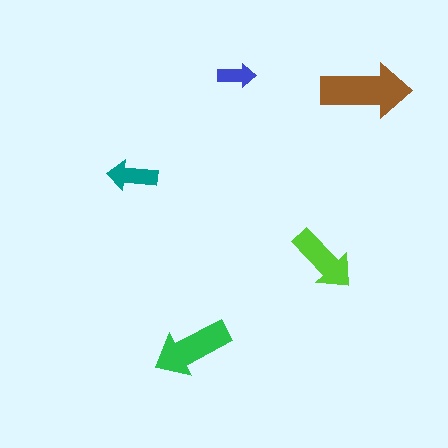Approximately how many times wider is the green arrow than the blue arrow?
About 2 times wider.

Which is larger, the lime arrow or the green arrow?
The green one.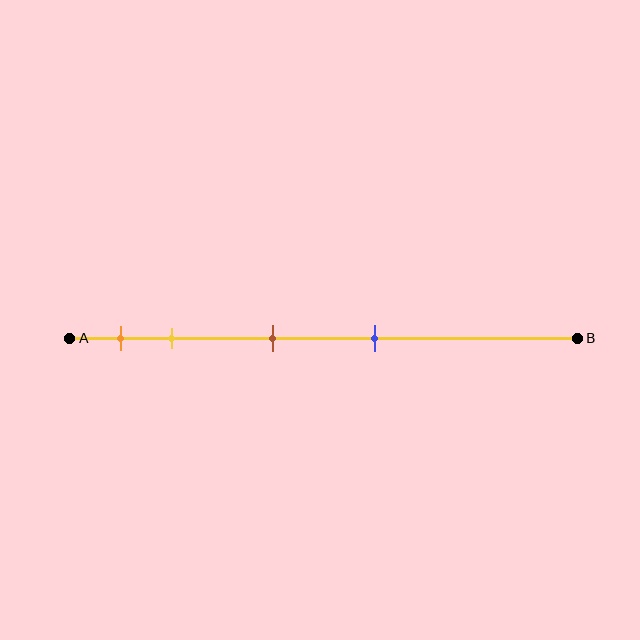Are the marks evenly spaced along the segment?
No, the marks are not evenly spaced.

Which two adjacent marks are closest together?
The orange and yellow marks are the closest adjacent pair.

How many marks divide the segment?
There are 4 marks dividing the segment.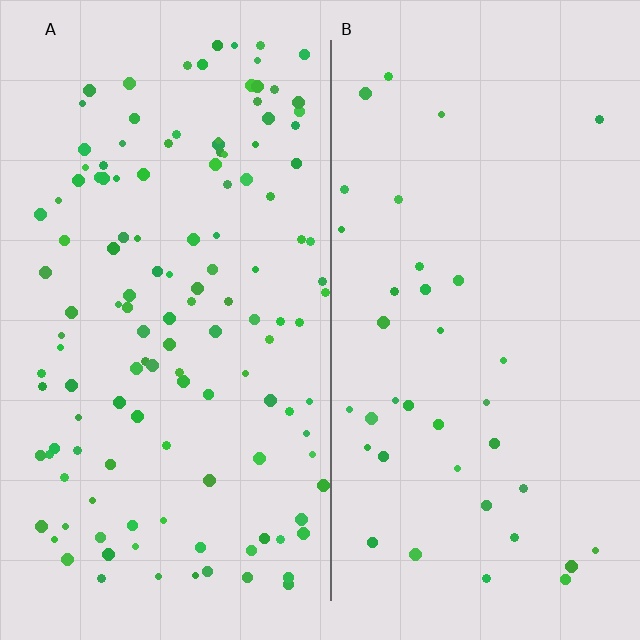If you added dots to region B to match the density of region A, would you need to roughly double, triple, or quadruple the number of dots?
Approximately triple.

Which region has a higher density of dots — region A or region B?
A (the left).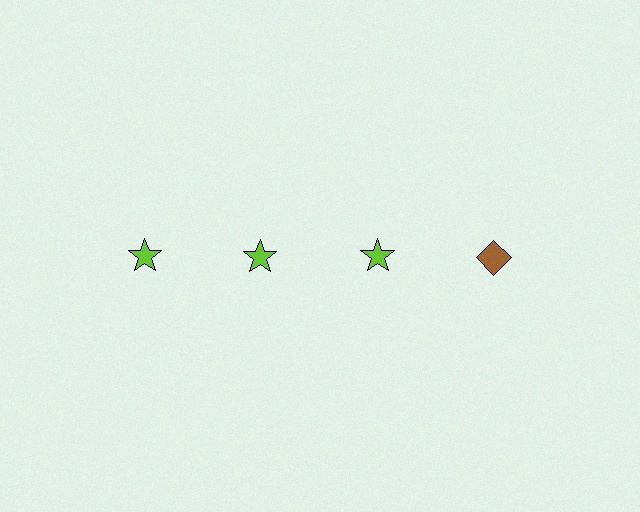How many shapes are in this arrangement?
There are 4 shapes arranged in a grid pattern.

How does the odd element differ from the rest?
It differs in both color (brown instead of lime) and shape (diamond instead of star).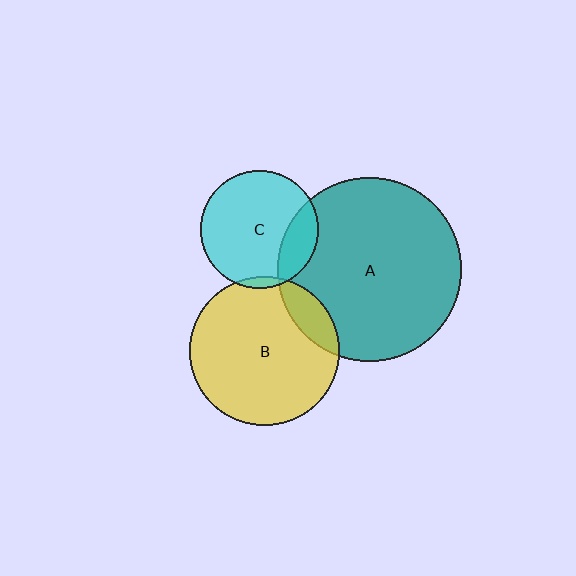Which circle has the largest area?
Circle A (teal).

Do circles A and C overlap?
Yes.